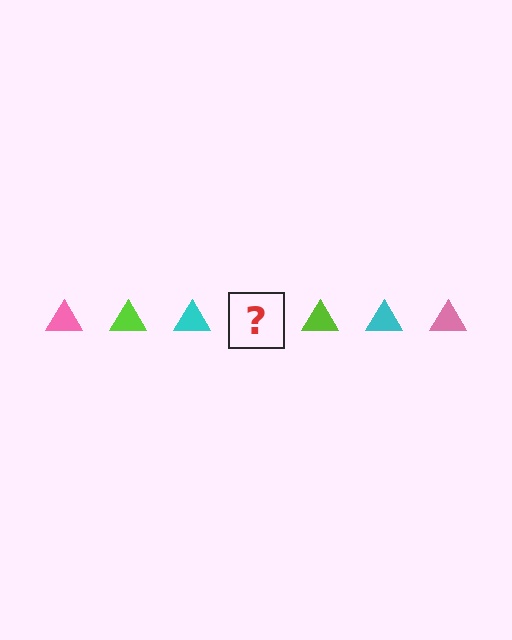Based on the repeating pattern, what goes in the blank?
The blank should be a pink triangle.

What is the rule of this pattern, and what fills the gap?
The rule is that the pattern cycles through pink, lime, cyan triangles. The gap should be filled with a pink triangle.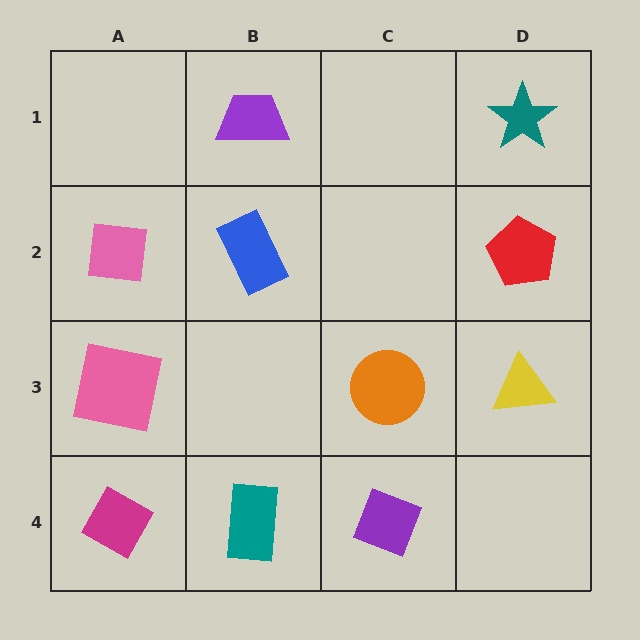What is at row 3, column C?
An orange circle.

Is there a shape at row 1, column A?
No, that cell is empty.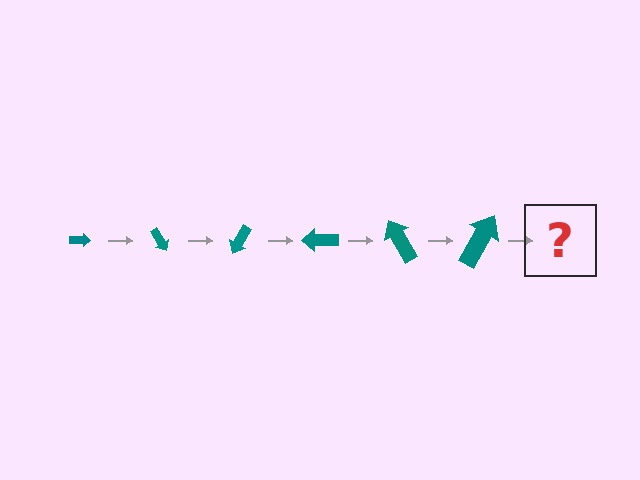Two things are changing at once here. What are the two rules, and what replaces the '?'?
The two rules are that the arrow grows larger each step and it rotates 60 degrees each step. The '?' should be an arrow, larger than the previous one and rotated 360 degrees from the start.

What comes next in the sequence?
The next element should be an arrow, larger than the previous one and rotated 360 degrees from the start.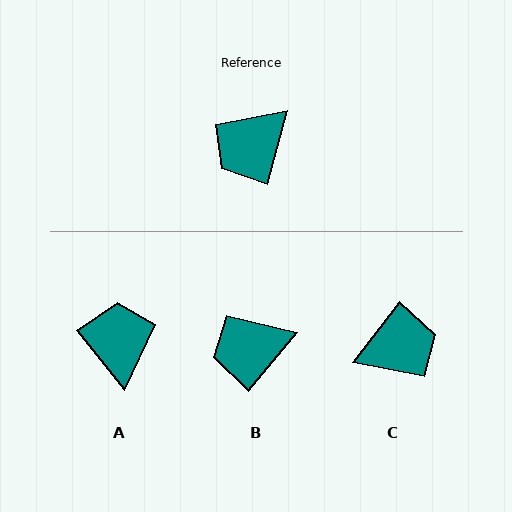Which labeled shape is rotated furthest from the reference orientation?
C, about 157 degrees away.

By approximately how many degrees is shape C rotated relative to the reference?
Approximately 157 degrees counter-clockwise.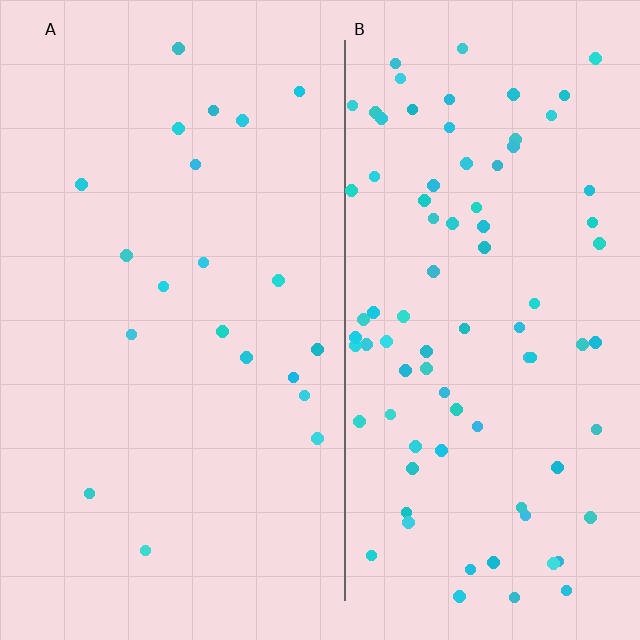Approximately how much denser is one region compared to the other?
Approximately 4.2× — region B over region A.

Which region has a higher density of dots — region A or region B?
B (the right).